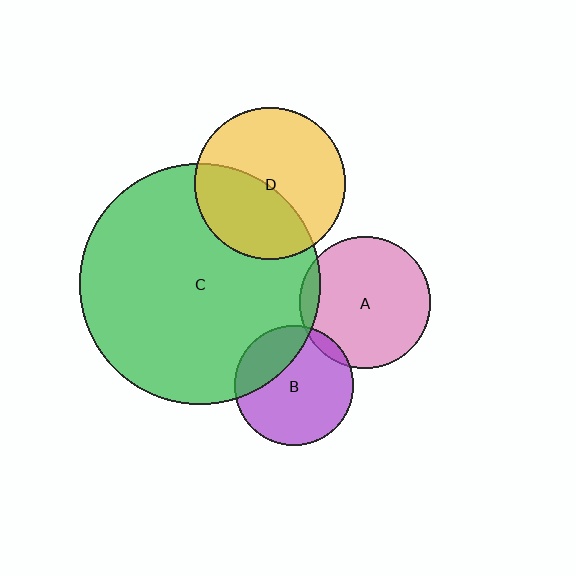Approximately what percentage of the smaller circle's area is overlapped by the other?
Approximately 5%.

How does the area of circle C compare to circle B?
Approximately 4.1 times.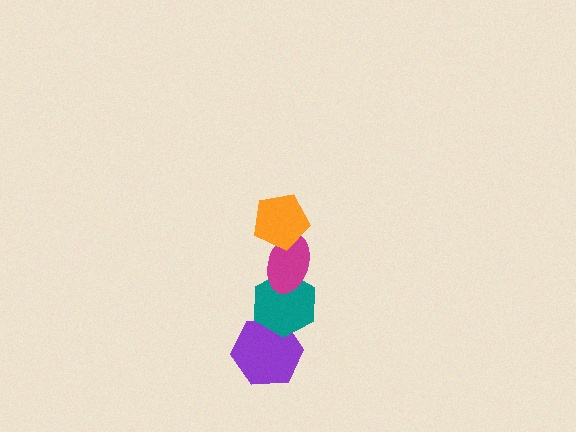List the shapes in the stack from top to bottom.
From top to bottom: the orange pentagon, the magenta ellipse, the teal hexagon, the purple hexagon.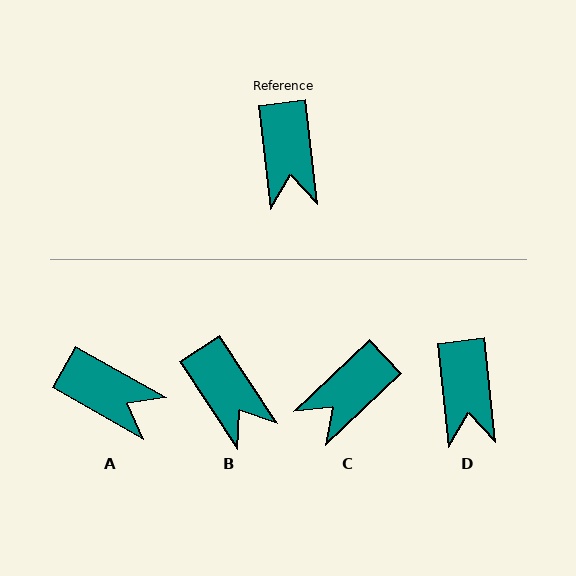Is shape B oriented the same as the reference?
No, it is off by about 27 degrees.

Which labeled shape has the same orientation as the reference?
D.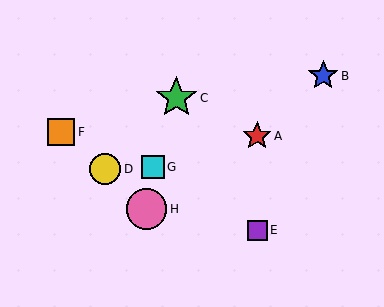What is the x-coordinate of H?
Object H is at x≈147.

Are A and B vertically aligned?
No, A is at x≈257 and B is at x≈323.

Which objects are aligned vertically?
Objects A, E are aligned vertically.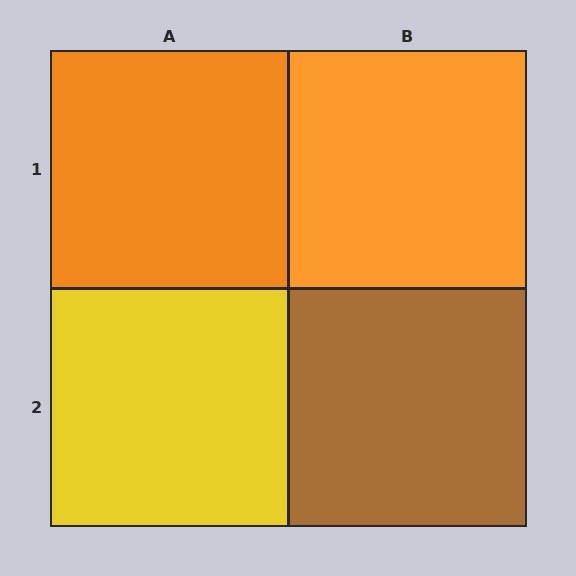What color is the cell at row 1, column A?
Orange.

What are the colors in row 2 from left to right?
Yellow, brown.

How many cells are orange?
2 cells are orange.